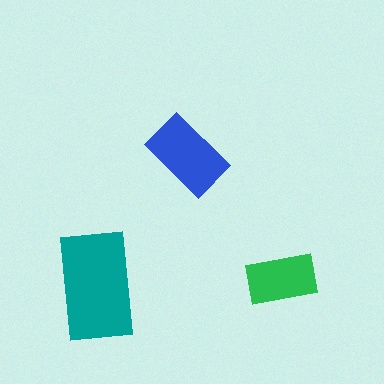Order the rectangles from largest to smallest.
the teal one, the blue one, the green one.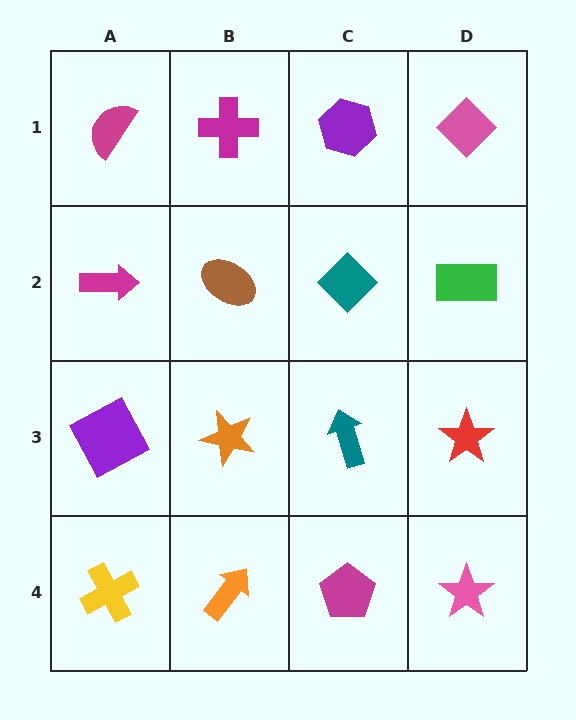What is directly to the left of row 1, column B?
A magenta semicircle.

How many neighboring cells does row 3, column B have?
4.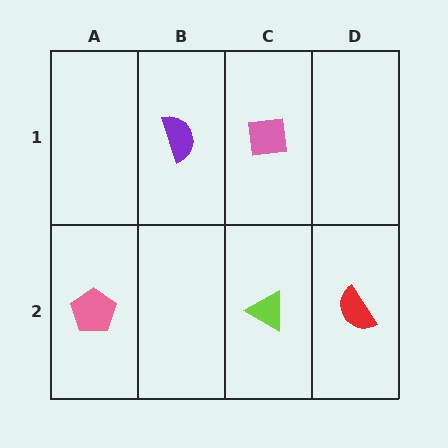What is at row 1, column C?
A pink square.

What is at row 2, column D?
A red semicircle.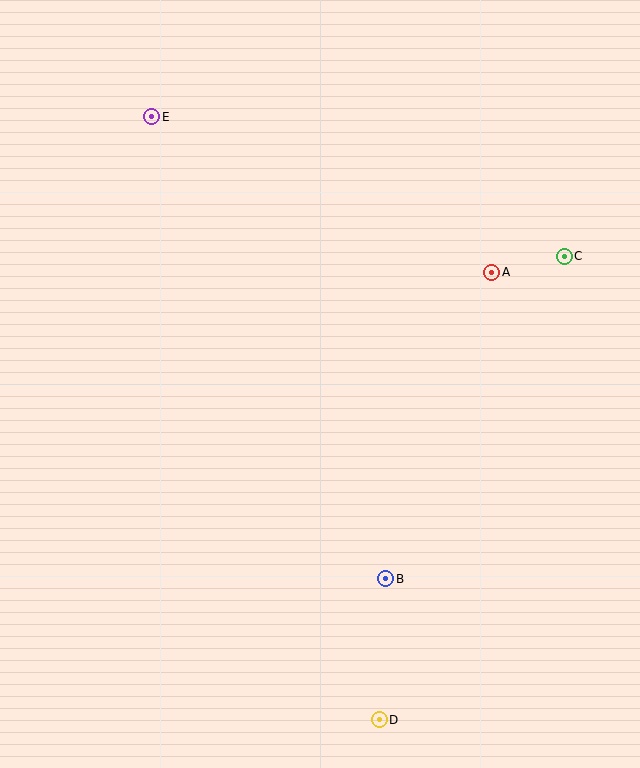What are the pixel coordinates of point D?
Point D is at (379, 720).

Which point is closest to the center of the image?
Point A at (492, 272) is closest to the center.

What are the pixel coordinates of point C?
Point C is at (564, 256).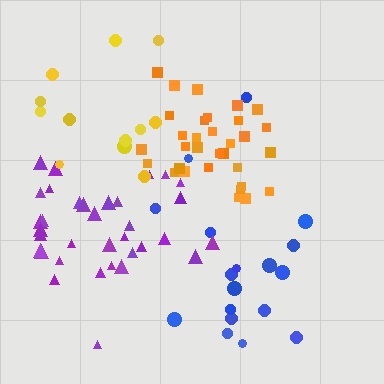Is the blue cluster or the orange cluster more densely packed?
Orange.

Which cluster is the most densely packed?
Orange.